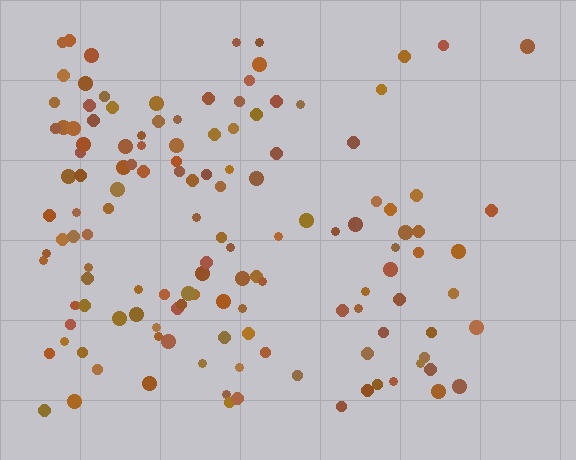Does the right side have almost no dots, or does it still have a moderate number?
Still a moderate number, just noticeably fewer than the left.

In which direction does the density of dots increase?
From right to left, with the left side densest.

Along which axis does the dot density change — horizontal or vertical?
Horizontal.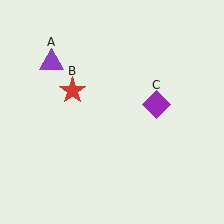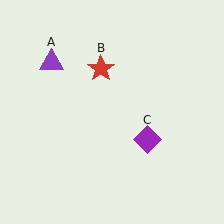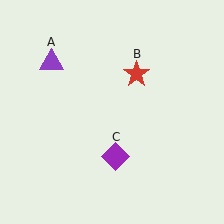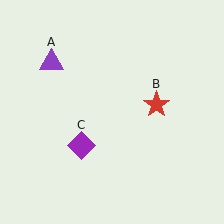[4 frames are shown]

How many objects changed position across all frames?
2 objects changed position: red star (object B), purple diamond (object C).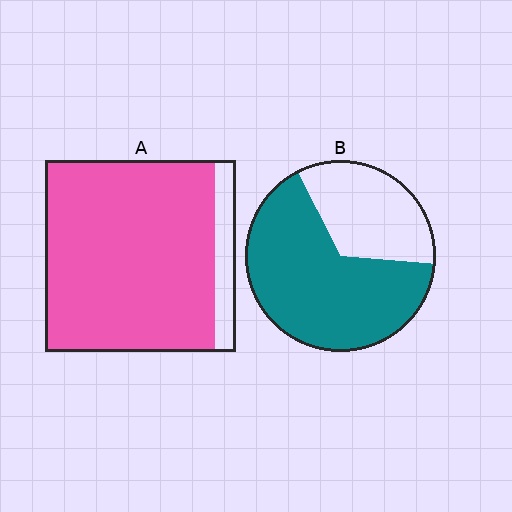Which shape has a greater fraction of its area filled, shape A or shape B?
Shape A.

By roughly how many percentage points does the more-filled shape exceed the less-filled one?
By roughly 25 percentage points (A over B).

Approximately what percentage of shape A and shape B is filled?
A is approximately 90% and B is approximately 65%.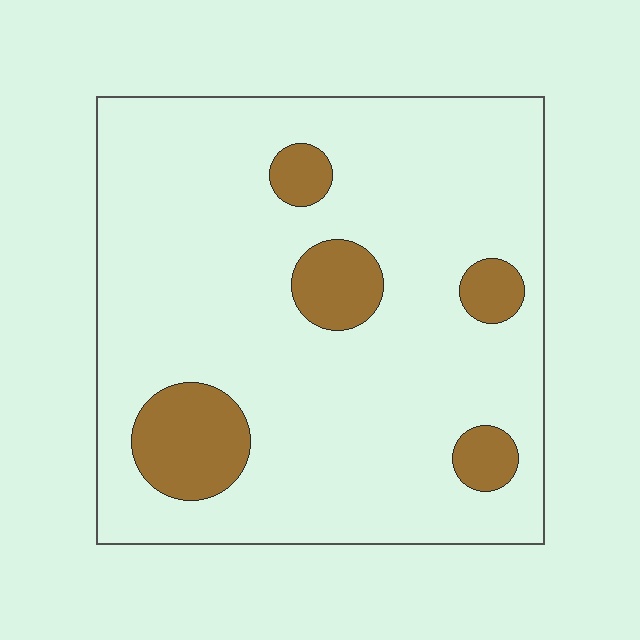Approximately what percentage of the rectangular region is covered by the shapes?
Approximately 15%.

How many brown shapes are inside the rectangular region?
5.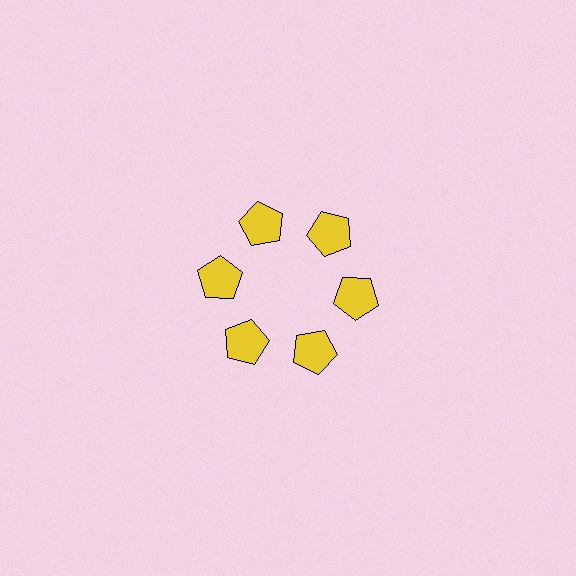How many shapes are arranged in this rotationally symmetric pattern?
There are 6 shapes, arranged in 6 groups of 1.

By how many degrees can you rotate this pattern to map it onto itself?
The pattern maps onto itself every 60 degrees of rotation.